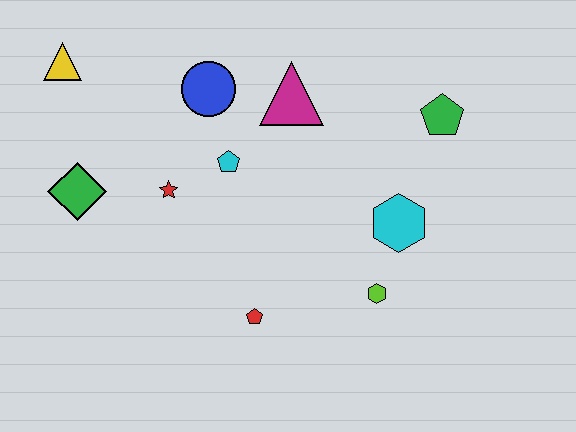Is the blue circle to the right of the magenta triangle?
No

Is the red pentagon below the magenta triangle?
Yes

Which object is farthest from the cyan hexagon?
The yellow triangle is farthest from the cyan hexagon.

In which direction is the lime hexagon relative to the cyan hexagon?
The lime hexagon is below the cyan hexagon.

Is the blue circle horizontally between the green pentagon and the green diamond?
Yes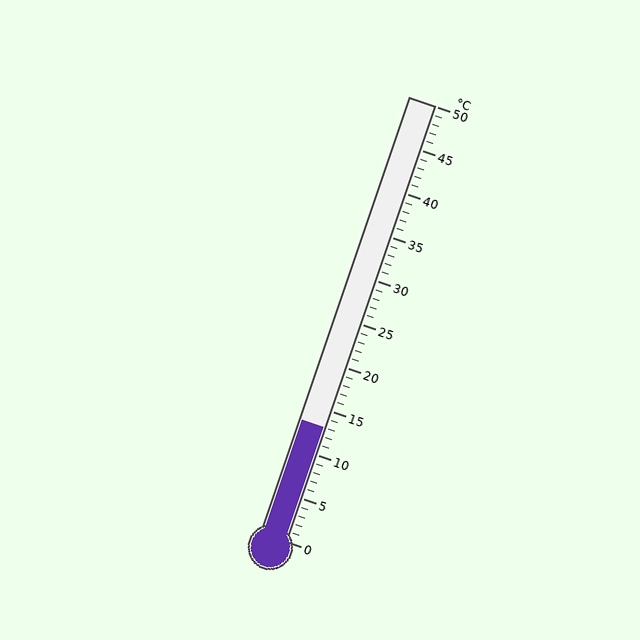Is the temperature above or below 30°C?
The temperature is below 30°C.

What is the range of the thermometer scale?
The thermometer scale ranges from 0°C to 50°C.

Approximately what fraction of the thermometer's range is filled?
The thermometer is filled to approximately 25% of its range.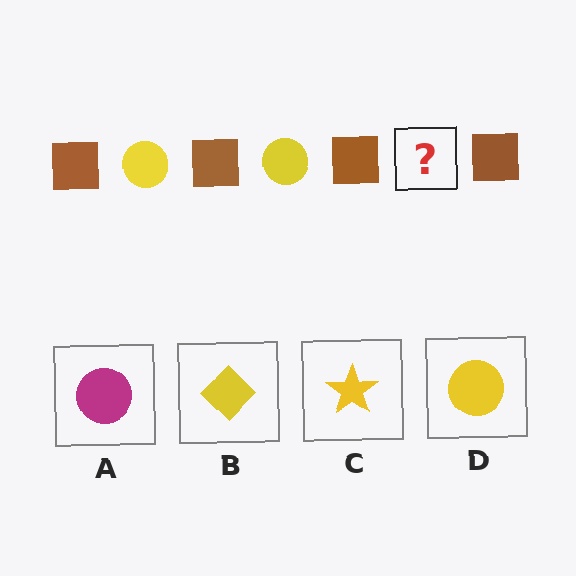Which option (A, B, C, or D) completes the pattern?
D.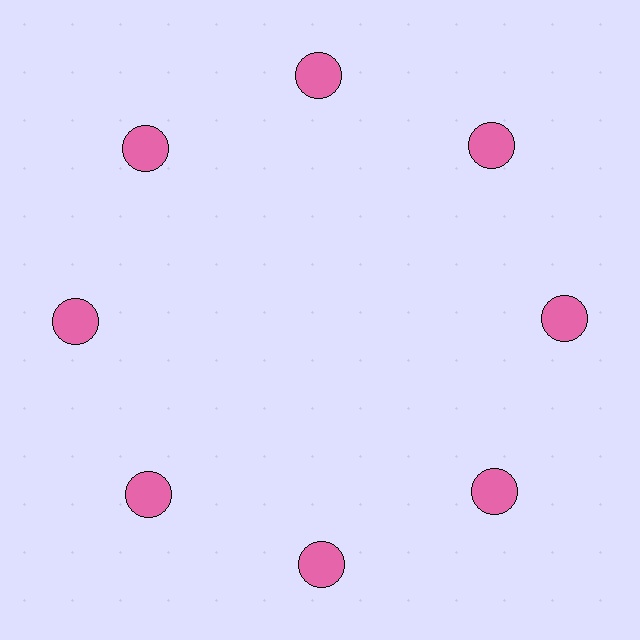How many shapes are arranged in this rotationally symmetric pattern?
There are 8 shapes, arranged in 8 groups of 1.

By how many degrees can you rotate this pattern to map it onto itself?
The pattern maps onto itself every 45 degrees of rotation.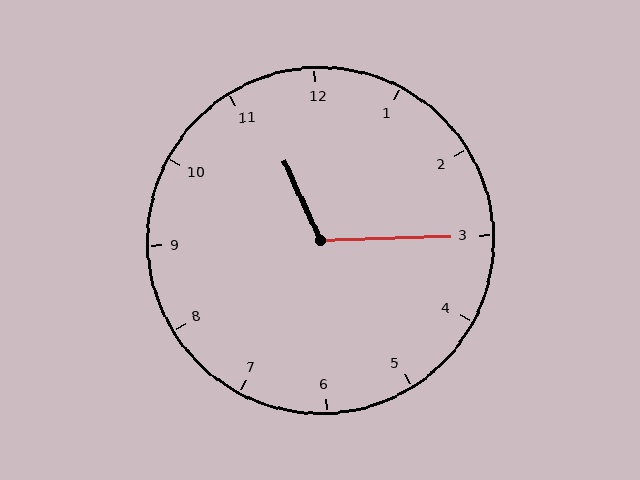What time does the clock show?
11:15.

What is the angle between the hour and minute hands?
Approximately 112 degrees.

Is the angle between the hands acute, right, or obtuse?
It is obtuse.